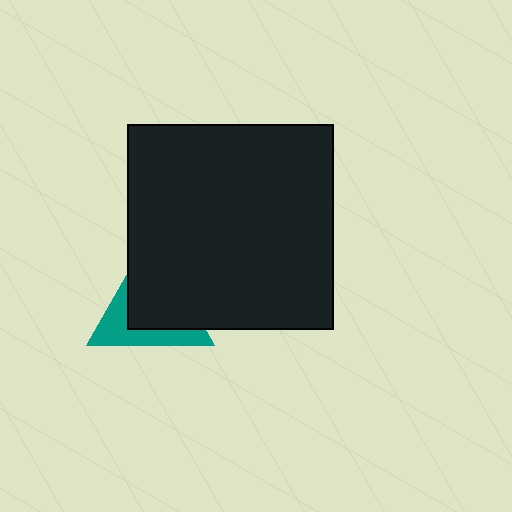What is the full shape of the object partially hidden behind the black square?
The partially hidden object is a teal triangle.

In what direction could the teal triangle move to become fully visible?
The teal triangle could move toward the lower-left. That would shift it out from behind the black square entirely.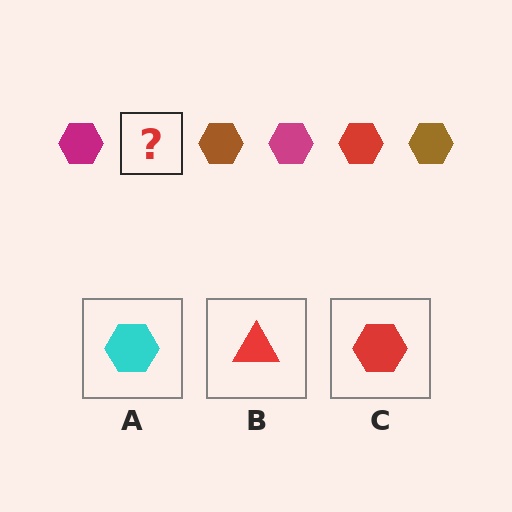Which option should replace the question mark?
Option C.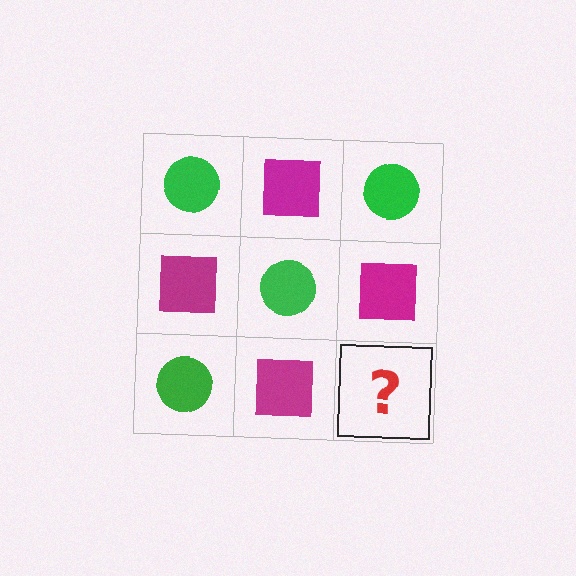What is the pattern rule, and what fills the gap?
The rule is that it alternates green circle and magenta square in a checkerboard pattern. The gap should be filled with a green circle.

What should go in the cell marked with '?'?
The missing cell should contain a green circle.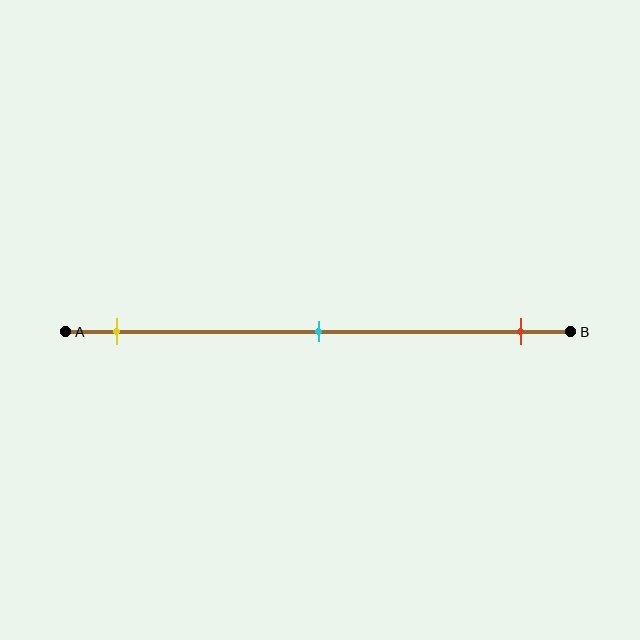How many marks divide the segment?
There are 3 marks dividing the segment.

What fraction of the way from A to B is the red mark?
The red mark is approximately 90% (0.9) of the way from A to B.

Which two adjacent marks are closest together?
The yellow and cyan marks are the closest adjacent pair.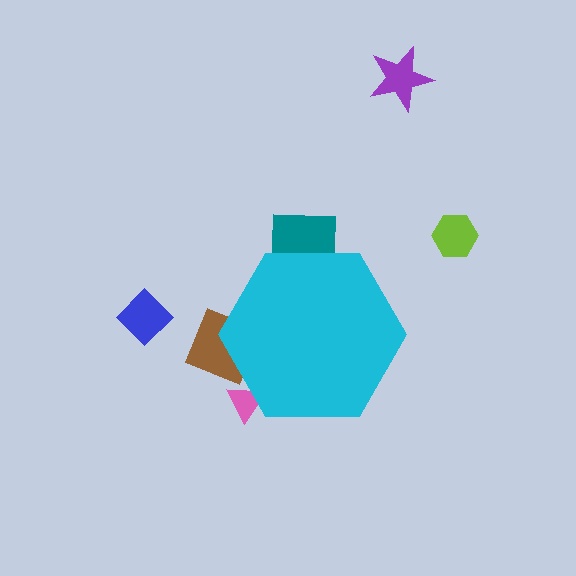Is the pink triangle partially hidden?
Yes, the pink triangle is partially hidden behind the cyan hexagon.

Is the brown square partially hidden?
Yes, the brown square is partially hidden behind the cyan hexagon.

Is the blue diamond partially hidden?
No, the blue diamond is fully visible.